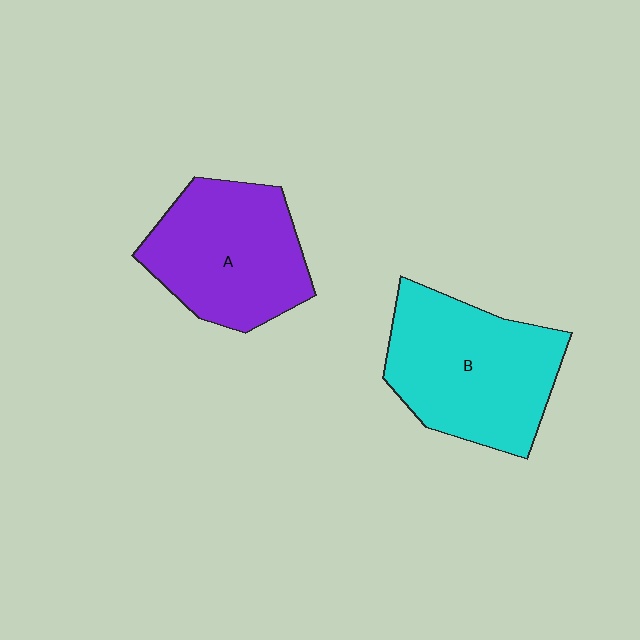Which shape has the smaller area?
Shape A (purple).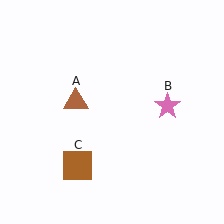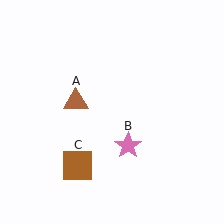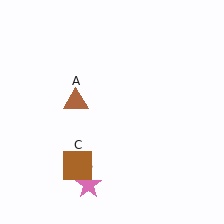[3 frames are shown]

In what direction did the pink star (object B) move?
The pink star (object B) moved down and to the left.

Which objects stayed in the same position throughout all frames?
Brown triangle (object A) and brown square (object C) remained stationary.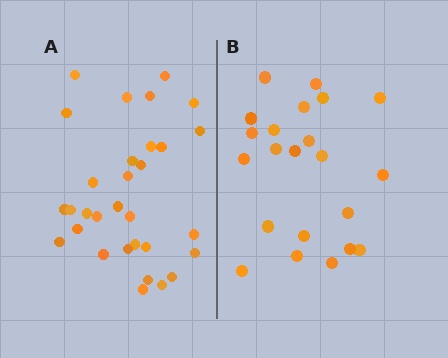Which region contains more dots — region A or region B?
Region A (the left region) has more dots.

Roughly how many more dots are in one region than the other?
Region A has roughly 8 or so more dots than region B.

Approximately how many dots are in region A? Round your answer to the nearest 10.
About 30 dots. (The exact count is 31, which rounds to 30.)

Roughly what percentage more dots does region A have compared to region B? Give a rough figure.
About 40% more.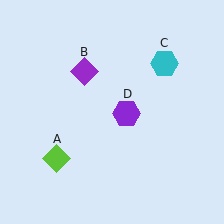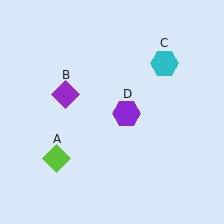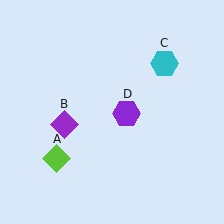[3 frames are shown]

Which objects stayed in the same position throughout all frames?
Lime diamond (object A) and cyan hexagon (object C) and purple hexagon (object D) remained stationary.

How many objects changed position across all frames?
1 object changed position: purple diamond (object B).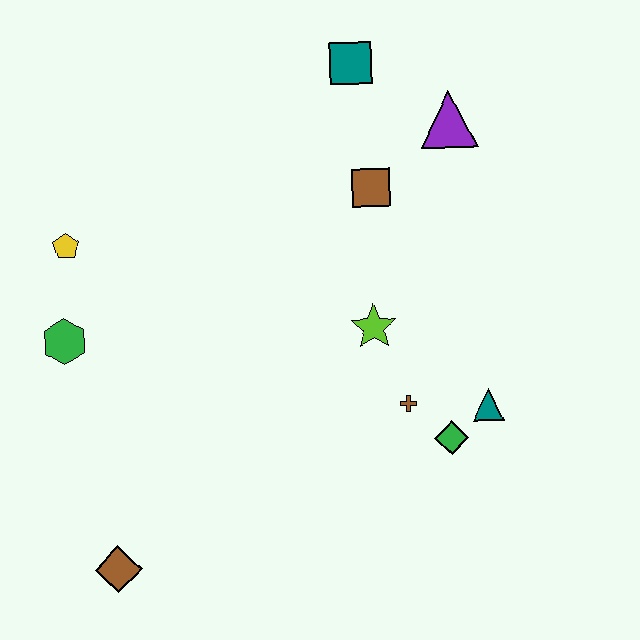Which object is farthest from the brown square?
The brown diamond is farthest from the brown square.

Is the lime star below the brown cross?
No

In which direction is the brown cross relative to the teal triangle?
The brown cross is to the left of the teal triangle.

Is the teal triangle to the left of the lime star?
No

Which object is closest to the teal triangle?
The green diamond is closest to the teal triangle.